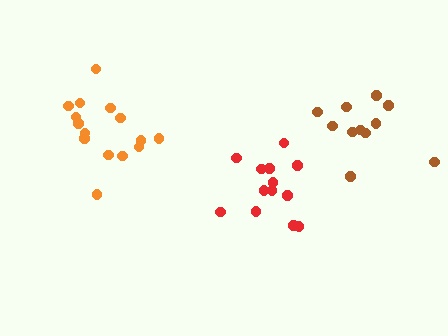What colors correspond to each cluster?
The clusters are colored: brown, orange, red.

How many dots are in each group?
Group 1: 11 dots, Group 2: 15 dots, Group 3: 13 dots (39 total).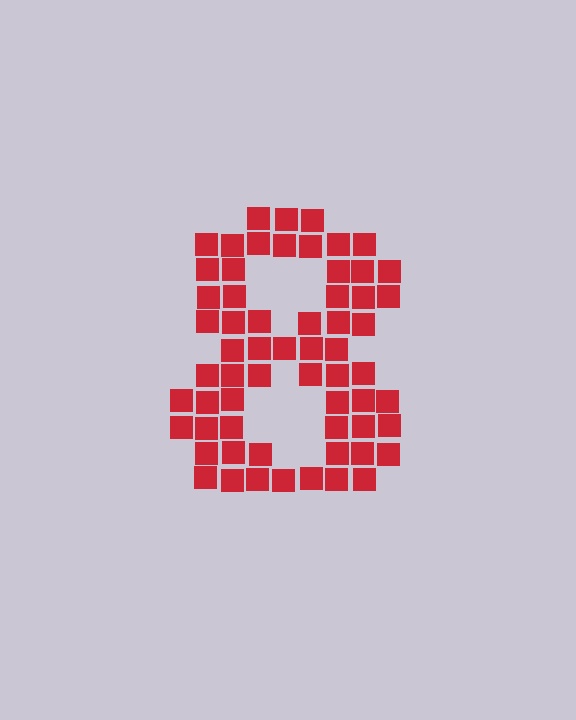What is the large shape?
The large shape is the digit 8.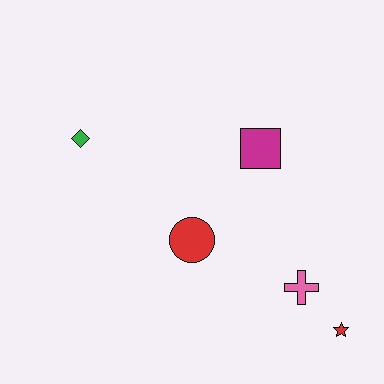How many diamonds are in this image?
There is 1 diamond.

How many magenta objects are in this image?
There is 1 magenta object.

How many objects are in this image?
There are 5 objects.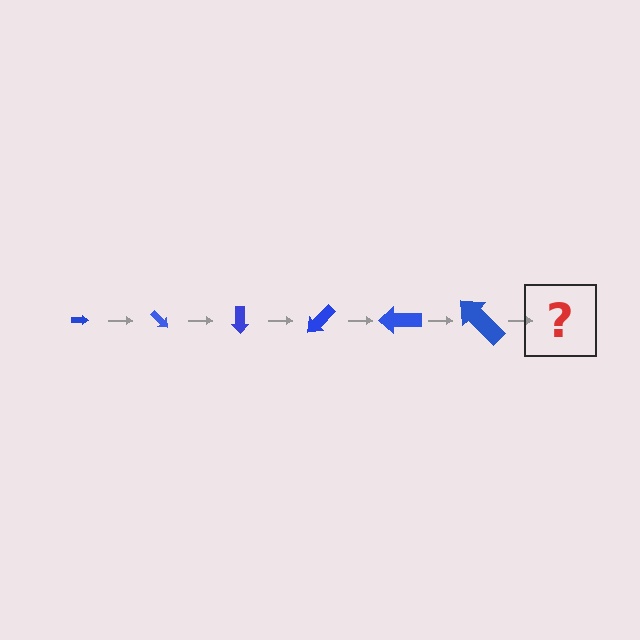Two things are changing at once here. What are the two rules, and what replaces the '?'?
The two rules are that the arrow grows larger each step and it rotates 45 degrees each step. The '?' should be an arrow, larger than the previous one and rotated 270 degrees from the start.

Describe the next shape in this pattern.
It should be an arrow, larger than the previous one and rotated 270 degrees from the start.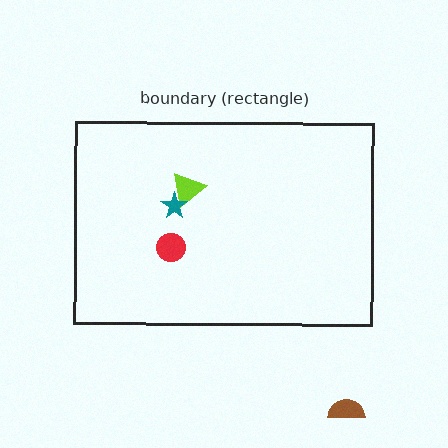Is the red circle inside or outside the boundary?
Inside.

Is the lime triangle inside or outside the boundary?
Inside.